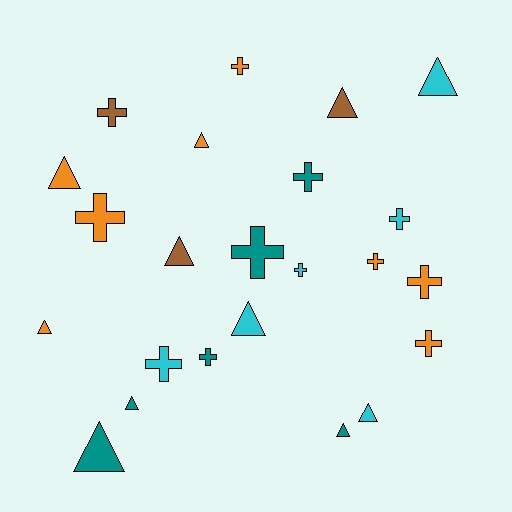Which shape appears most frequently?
Cross, with 12 objects.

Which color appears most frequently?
Orange, with 8 objects.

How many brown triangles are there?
There are 2 brown triangles.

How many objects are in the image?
There are 23 objects.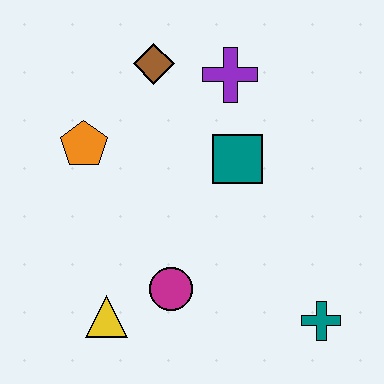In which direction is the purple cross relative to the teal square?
The purple cross is above the teal square.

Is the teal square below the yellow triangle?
No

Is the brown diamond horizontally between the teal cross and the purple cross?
No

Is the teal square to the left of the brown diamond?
No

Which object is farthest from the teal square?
The yellow triangle is farthest from the teal square.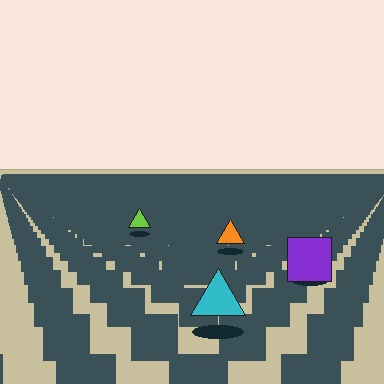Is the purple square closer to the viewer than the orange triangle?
Yes. The purple square is closer — you can tell from the texture gradient: the ground texture is coarser near it.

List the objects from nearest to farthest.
From nearest to farthest: the cyan triangle, the purple square, the orange triangle, the lime triangle.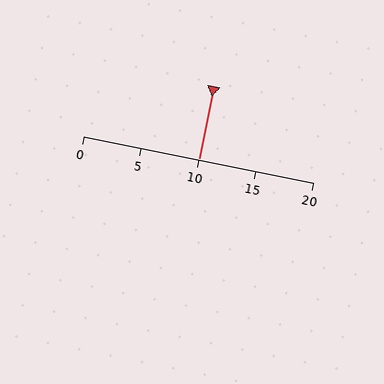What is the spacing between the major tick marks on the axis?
The major ticks are spaced 5 apart.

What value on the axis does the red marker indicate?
The marker indicates approximately 10.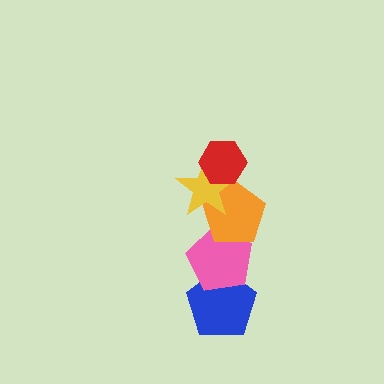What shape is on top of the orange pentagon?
The yellow star is on top of the orange pentagon.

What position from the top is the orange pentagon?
The orange pentagon is 3rd from the top.